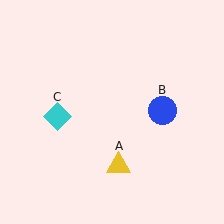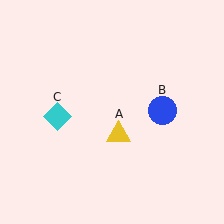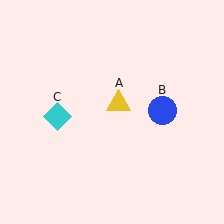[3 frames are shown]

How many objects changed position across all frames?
1 object changed position: yellow triangle (object A).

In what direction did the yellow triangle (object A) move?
The yellow triangle (object A) moved up.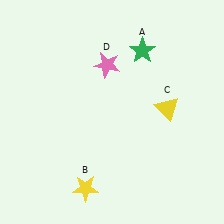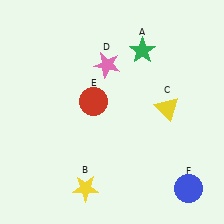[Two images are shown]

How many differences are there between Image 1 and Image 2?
There are 2 differences between the two images.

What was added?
A red circle (E), a blue circle (F) were added in Image 2.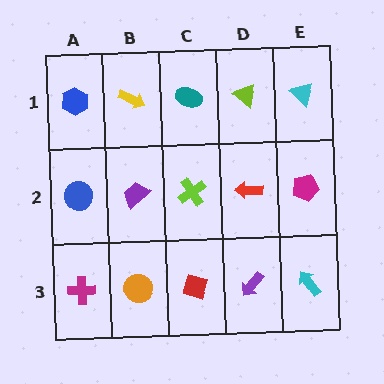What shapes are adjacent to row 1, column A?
A blue circle (row 2, column A), a yellow arrow (row 1, column B).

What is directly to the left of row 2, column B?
A blue circle.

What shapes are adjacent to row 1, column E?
A magenta pentagon (row 2, column E), a lime triangle (row 1, column D).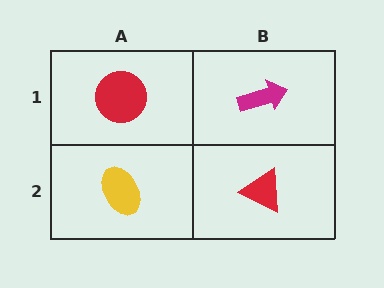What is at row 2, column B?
A red triangle.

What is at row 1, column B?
A magenta arrow.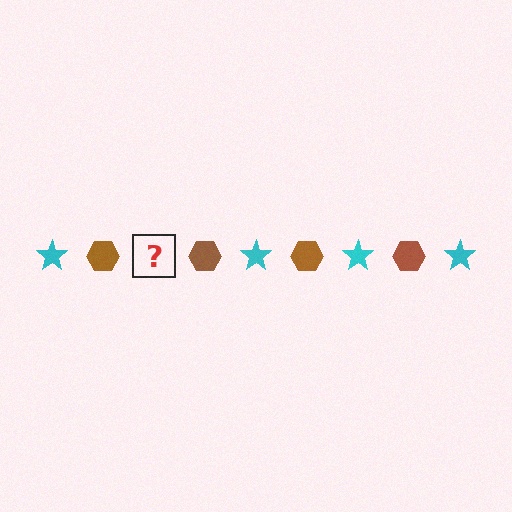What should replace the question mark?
The question mark should be replaced with a cyan star.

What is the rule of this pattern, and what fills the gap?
The rule is that the pattern alternates between cyan star and brown hexagon. The gap should be filled with a cyan star.